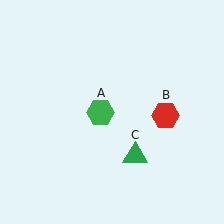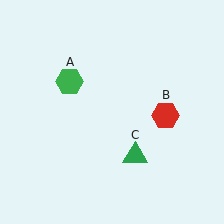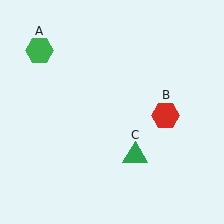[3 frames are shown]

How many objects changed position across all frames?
1 object changed position: green hexagon (object A).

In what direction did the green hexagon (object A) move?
The green hexagon (object A) moved up and to the left.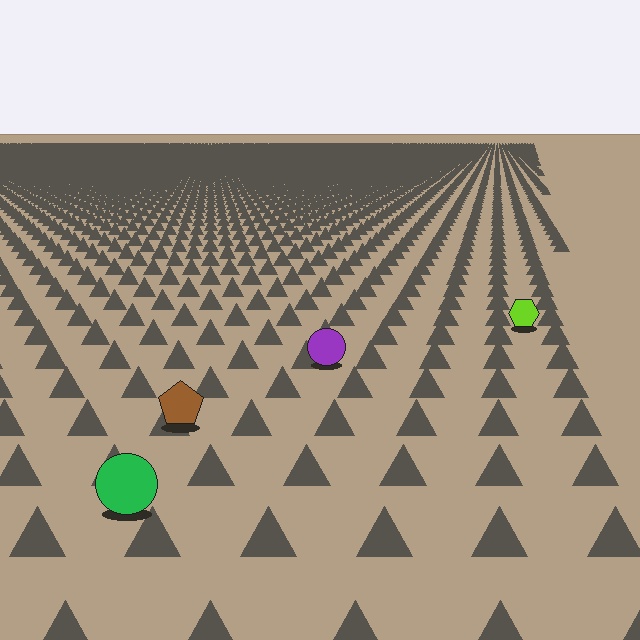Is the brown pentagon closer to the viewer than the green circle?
No. The green circle is closer — you can tell from the texture gradient: the ground texture is coarser near it.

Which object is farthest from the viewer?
The lime hexagon is farthest from the viewer. It appears smaller and the ground texture around it is denser.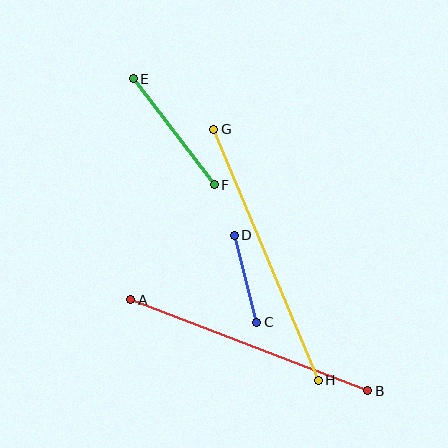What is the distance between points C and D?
The distance is approximately 90 pixels.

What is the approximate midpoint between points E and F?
The midpoint is at approximately (174, 132) pixels.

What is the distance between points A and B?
The distance is approximately 254 pixels.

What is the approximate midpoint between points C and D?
The midpoint is at approximately (245, 279) pixels.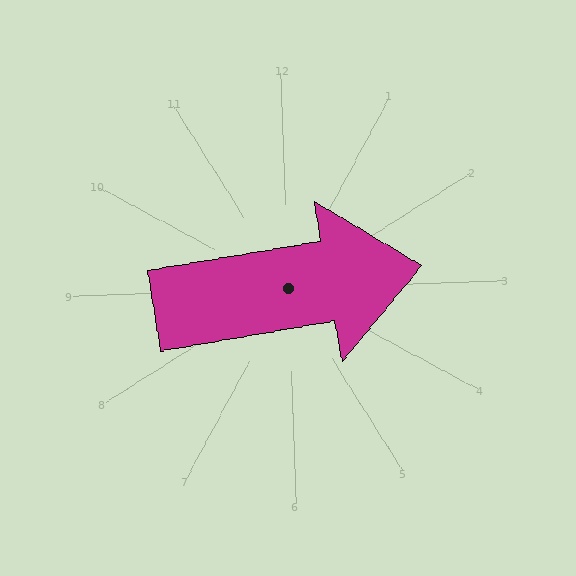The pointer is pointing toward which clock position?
Roughly 3 o'clock.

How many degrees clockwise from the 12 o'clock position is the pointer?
Approximately 82 degrees.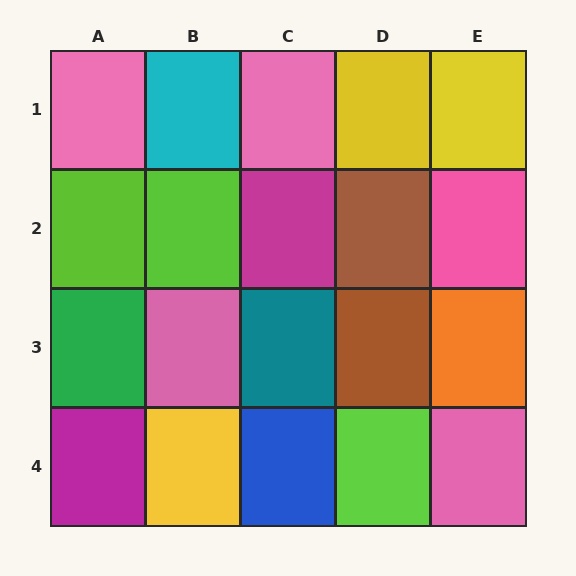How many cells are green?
1 cell is green.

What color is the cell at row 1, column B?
Cyan.